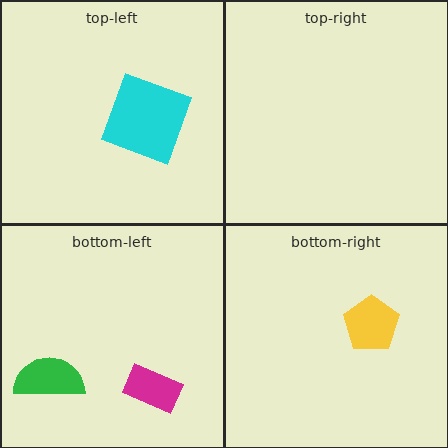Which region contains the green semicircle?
The bottom-left region.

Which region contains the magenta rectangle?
The bottom-left region.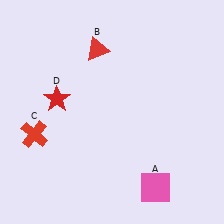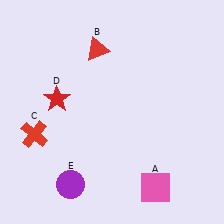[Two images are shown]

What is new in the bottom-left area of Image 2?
A purple circle (E) was added in the bottom-left area of Image 2.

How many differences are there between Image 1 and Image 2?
There is 1 difference between the two images.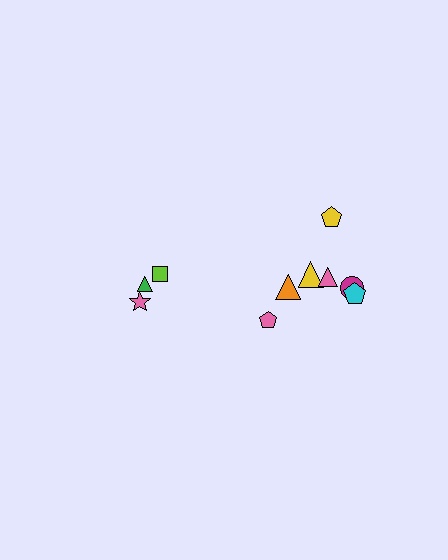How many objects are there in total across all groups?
There are 10 objects.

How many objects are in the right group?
There are 7 objects.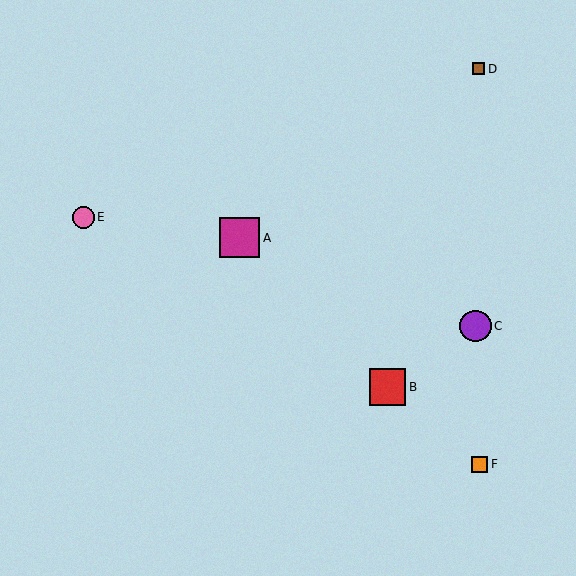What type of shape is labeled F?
Shape F is an orange square.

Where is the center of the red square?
The center of the red square is at (388, 387).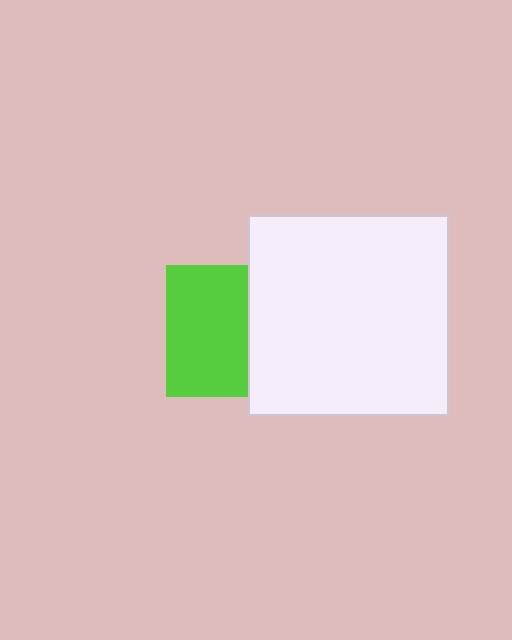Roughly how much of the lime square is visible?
About half of it is visible (roughly 62%).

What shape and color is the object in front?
The object in front is a white square.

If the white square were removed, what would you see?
You would see the complete lime square.